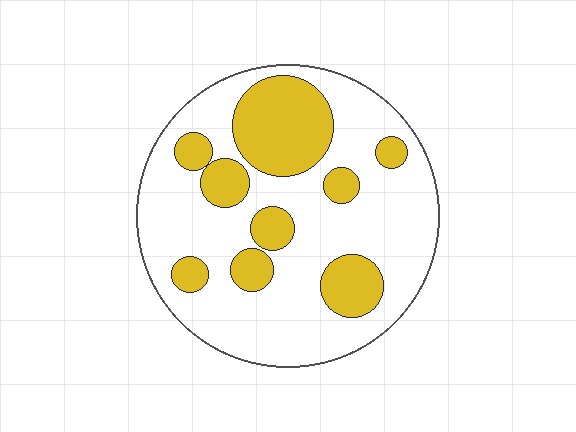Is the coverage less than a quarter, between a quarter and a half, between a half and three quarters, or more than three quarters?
Between a quarter and a half.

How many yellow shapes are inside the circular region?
9.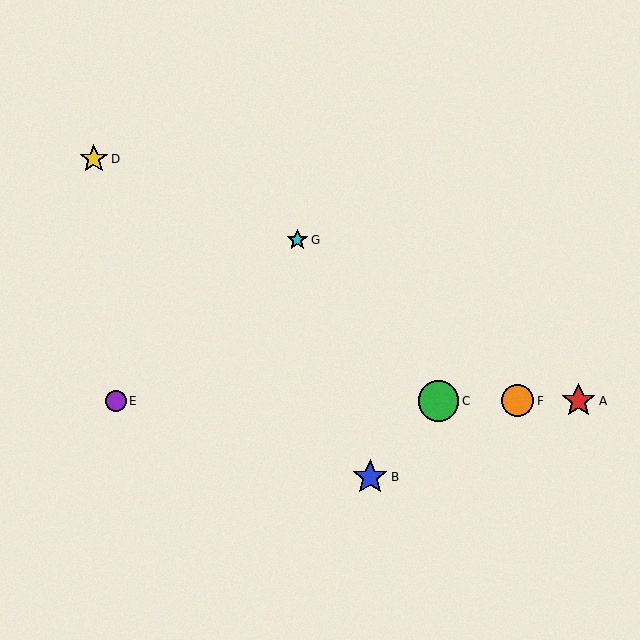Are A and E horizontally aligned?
Yes, both are at y≈401.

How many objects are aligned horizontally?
4 objects (A, C, E, F) are aligned horizontally.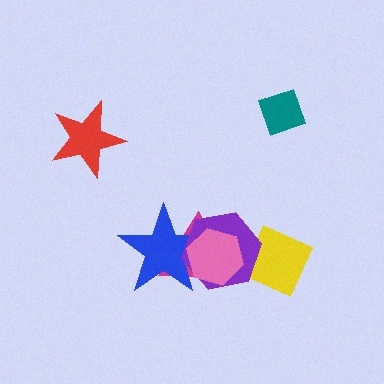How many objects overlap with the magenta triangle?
3 objects overlap with the magenta triangle.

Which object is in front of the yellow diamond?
The purple hexagon is in front of the yellow diamond.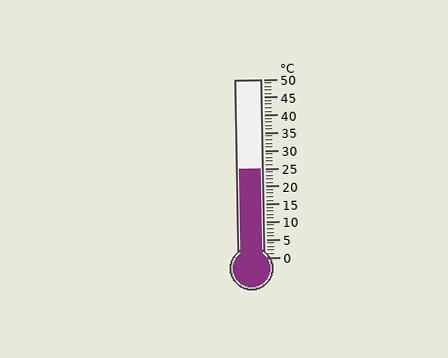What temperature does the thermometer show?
The thermometer shows approximately 25°C.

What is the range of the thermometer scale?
The thermometer scale ranges from 0°C to 50°C.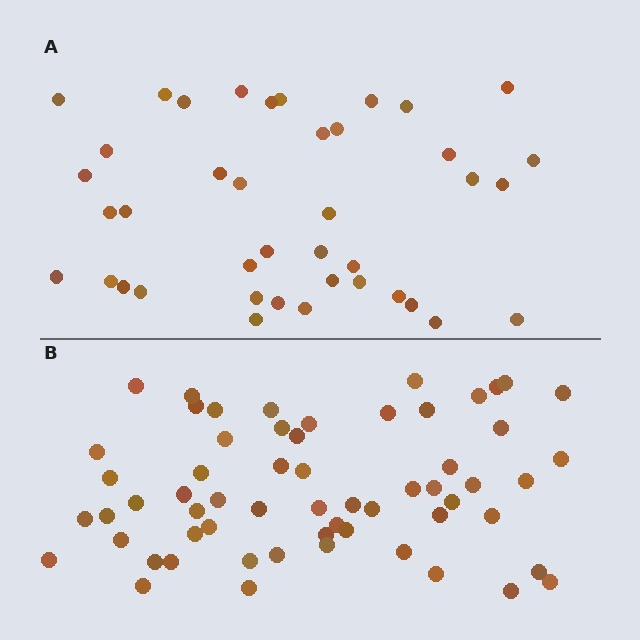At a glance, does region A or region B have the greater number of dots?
Region B (the bottom region) has more dots.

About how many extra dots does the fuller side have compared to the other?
Region B has approximately 20 more dots than region A.